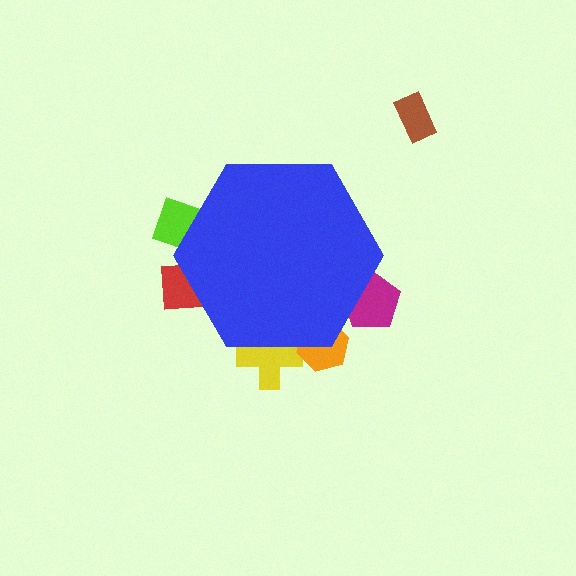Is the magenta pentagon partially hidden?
Yes, the magenta pentagon is partially hidden behind the blue hexagon.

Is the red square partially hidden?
Yes, the red square is partially hidden behind the blue hexagon.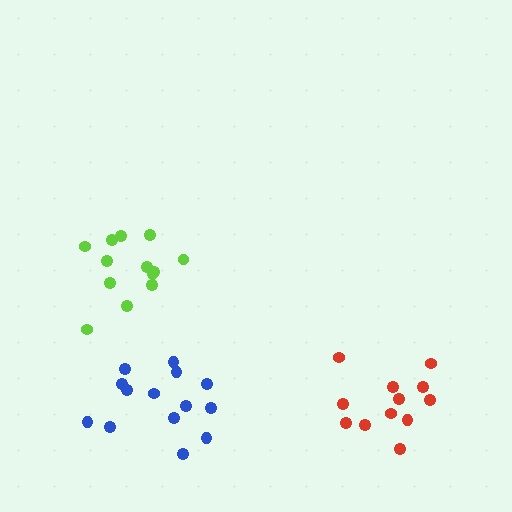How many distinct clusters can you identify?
There are 3 distinct clusters.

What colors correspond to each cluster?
The clusters are colored: lime, blue, red.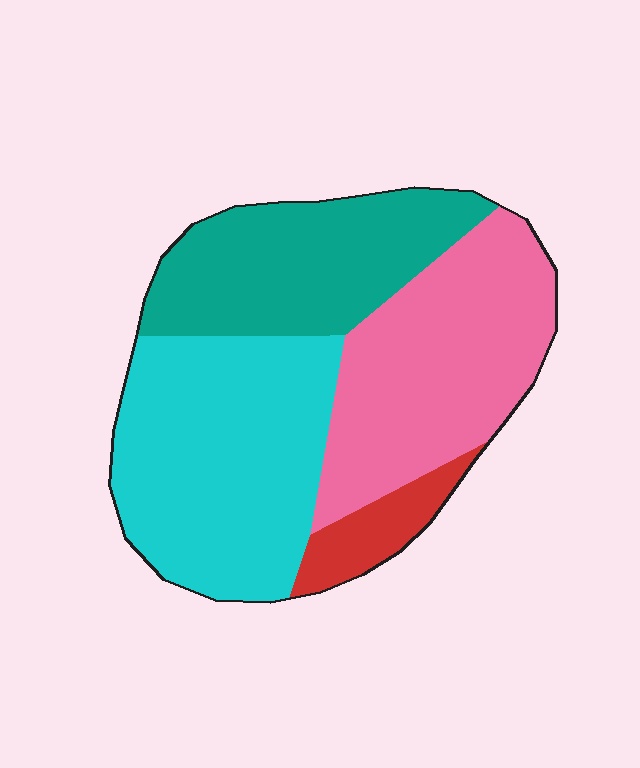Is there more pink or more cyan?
Cyan.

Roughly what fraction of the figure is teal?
Teal takes up about one quarter (1/4) of the figure.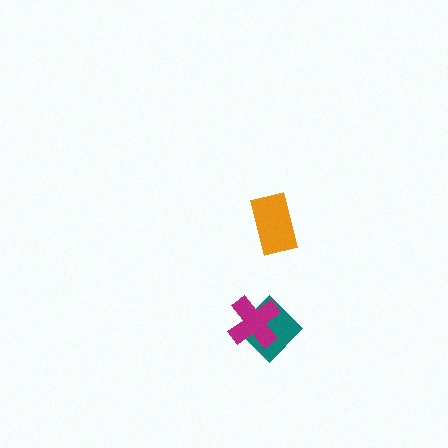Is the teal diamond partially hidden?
Yes, it is partially covered by another shape.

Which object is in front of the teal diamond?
The magenta cross is in front of the teal diamond.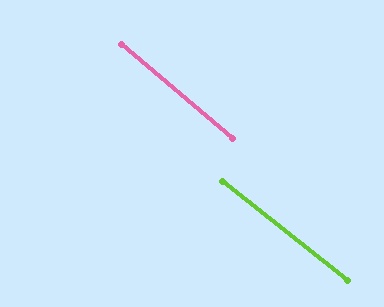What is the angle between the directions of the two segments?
Approximately 2 degrees.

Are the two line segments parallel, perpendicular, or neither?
Parallel — their directions differ by only 1.8°.